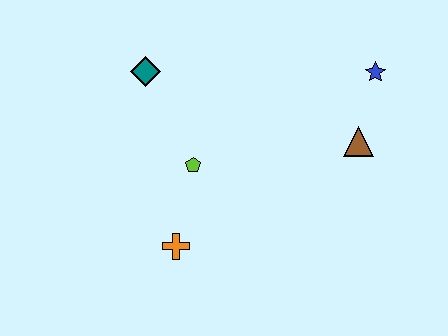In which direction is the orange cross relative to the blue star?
The orange cross is to the left of the blue star.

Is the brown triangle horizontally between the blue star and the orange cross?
Yes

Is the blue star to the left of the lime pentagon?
No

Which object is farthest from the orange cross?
The blue star is farthest from the orange cross.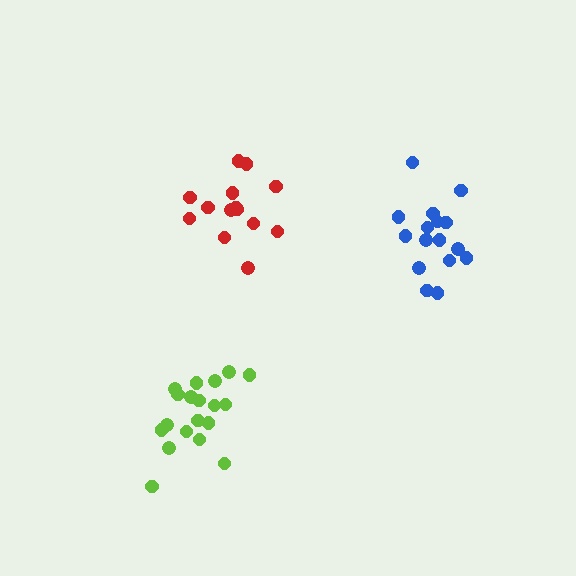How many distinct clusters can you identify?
There are 3 distinct clusters.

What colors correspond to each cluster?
The clusters are colored: blue, red, lime.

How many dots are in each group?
Group 1: 16 dots, Group 2: 14 dots, Group 3: 19 dots (49 total).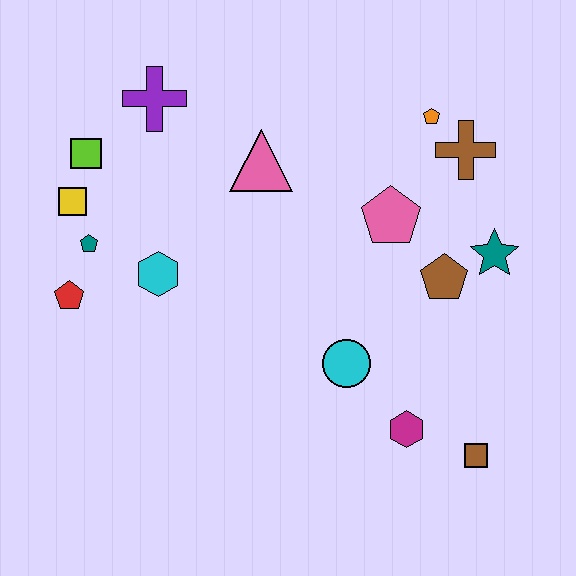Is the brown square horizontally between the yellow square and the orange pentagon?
No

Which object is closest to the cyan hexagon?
The teal pentagon is closest to the cyan hexagon.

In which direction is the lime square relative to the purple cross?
The lime square is to the left of the purple cross.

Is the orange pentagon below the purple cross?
Yes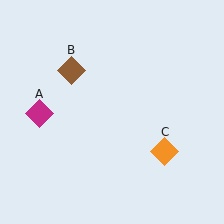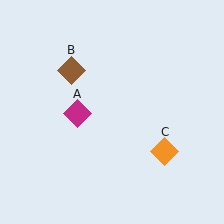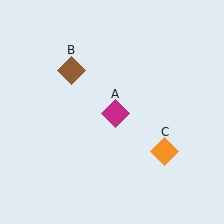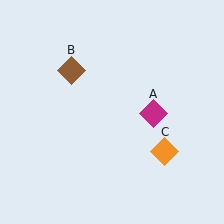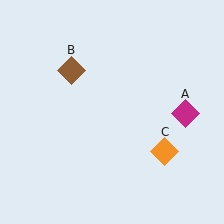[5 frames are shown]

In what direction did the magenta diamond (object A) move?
The magenta diamond (object A) moved right.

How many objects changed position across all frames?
1 object changed position: magenta diamond (object A).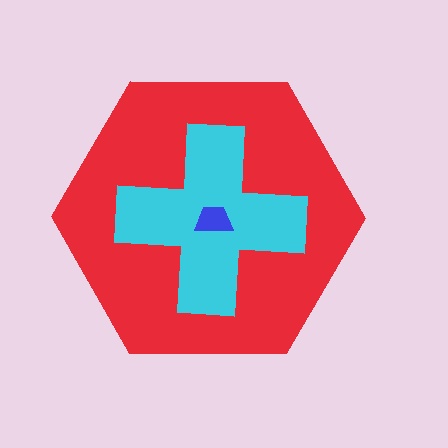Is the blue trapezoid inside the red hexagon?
Yes.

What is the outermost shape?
The red hexagon.